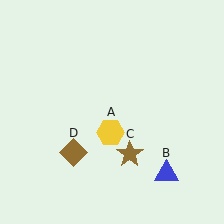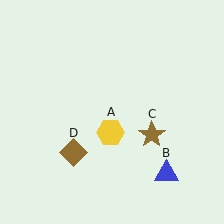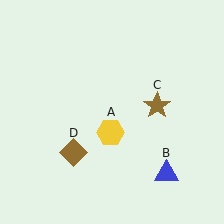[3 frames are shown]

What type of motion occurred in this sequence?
The brown star (object C) rotated counterclockwise around the center of the scene.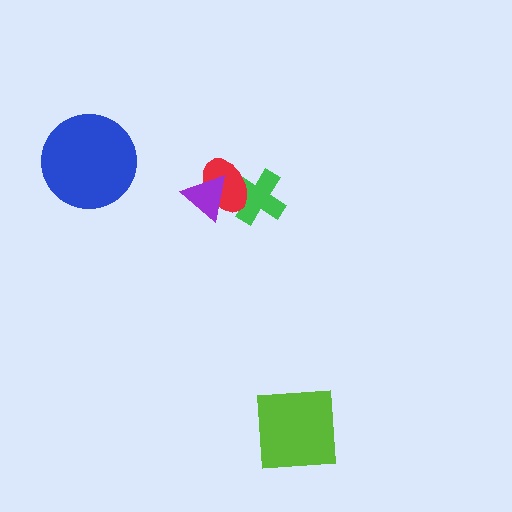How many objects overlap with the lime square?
0 objects overlap with the lime square.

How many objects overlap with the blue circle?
0 objects overlap with the blue circle.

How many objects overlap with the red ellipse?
2 objects overlap with the red ellipse.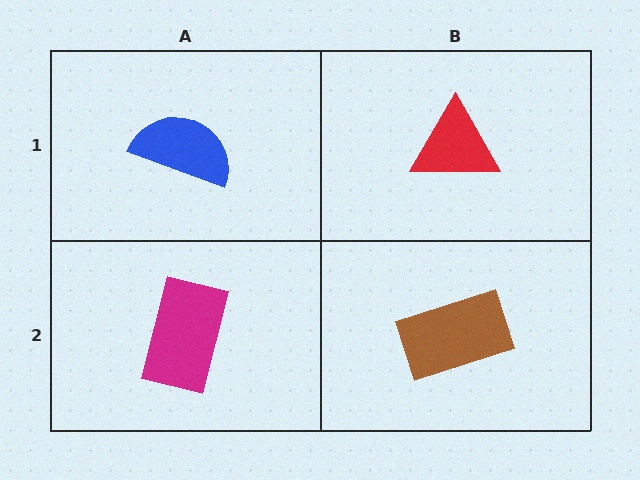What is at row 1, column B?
A red triangle.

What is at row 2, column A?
A magenta rectangle.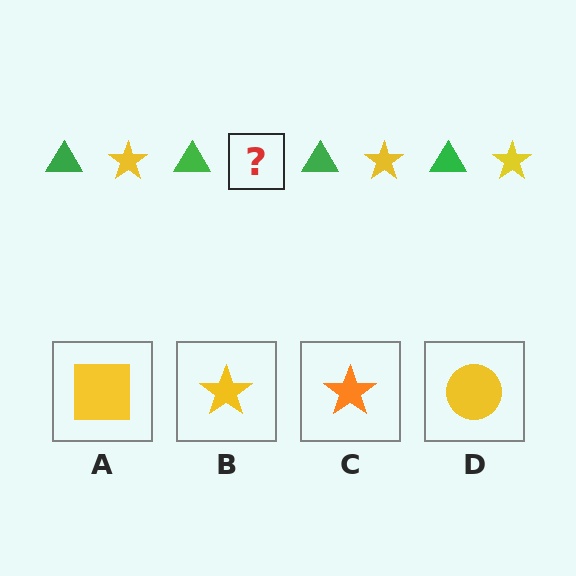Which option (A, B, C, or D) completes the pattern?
B.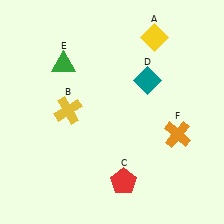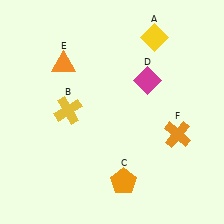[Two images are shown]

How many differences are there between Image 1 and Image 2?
There are 3 differences between the two images.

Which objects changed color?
C changed from red to orange. D changed from teal to magenta. E changed from green to orange.